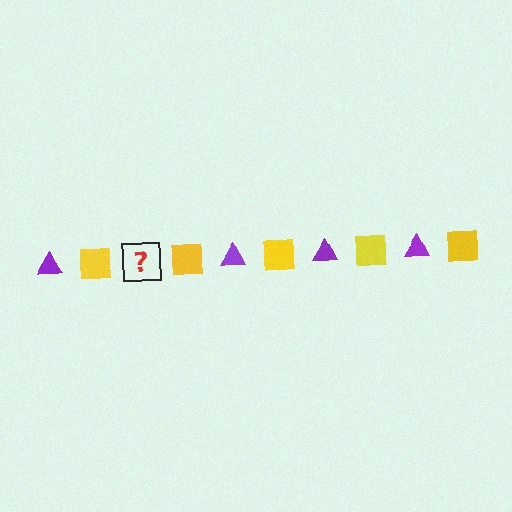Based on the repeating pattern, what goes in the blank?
The blank should be a purple triangle.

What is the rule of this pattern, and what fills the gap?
The rule is that the pattern alternates between purple triangle and yellow square. The gap should be filled with a purple triangle.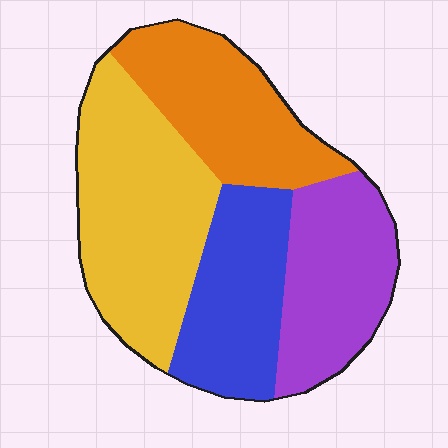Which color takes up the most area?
Yellow, at roughly 35%.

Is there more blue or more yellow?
Yellow.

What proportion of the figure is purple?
Purple takes up between a sixth and a third of the figure.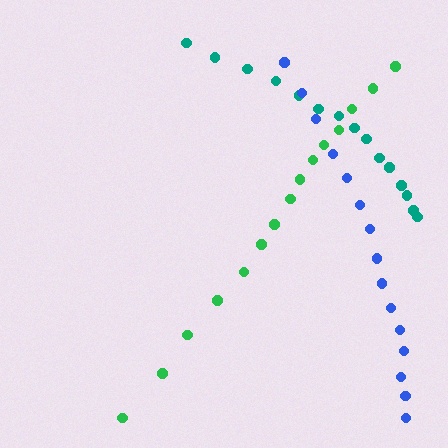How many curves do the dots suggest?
There are 3 distinct paths.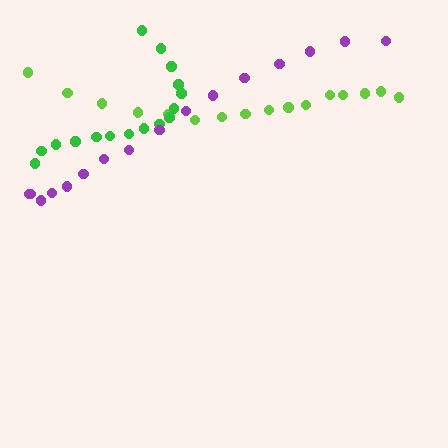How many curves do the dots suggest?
There are 3 distinct paths.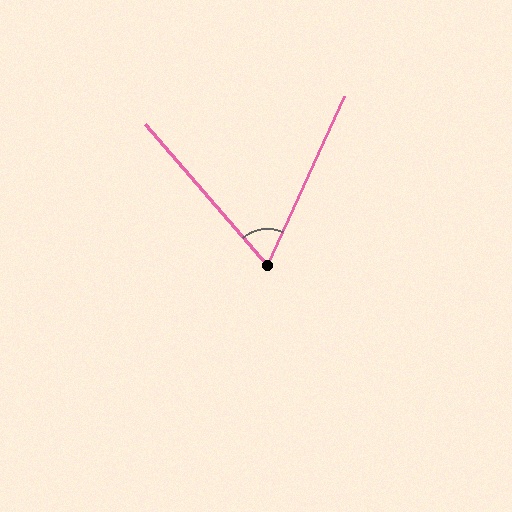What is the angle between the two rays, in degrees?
Approximately 65 degrees.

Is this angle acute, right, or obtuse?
It is acute.